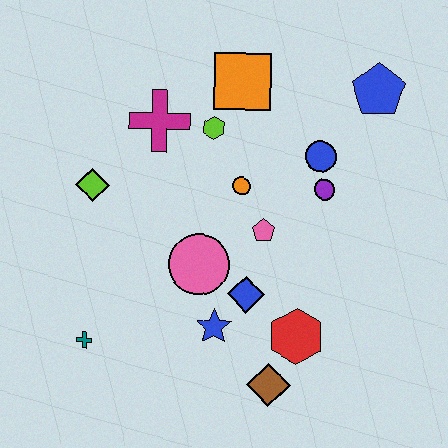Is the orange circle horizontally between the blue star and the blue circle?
Yes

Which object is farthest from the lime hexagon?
The brown diamond is farthest from the lime hexagon.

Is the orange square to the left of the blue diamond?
Yes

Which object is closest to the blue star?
The blue diamond is closest to the blue star.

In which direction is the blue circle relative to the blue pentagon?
The blue circle is below the blue pentagon.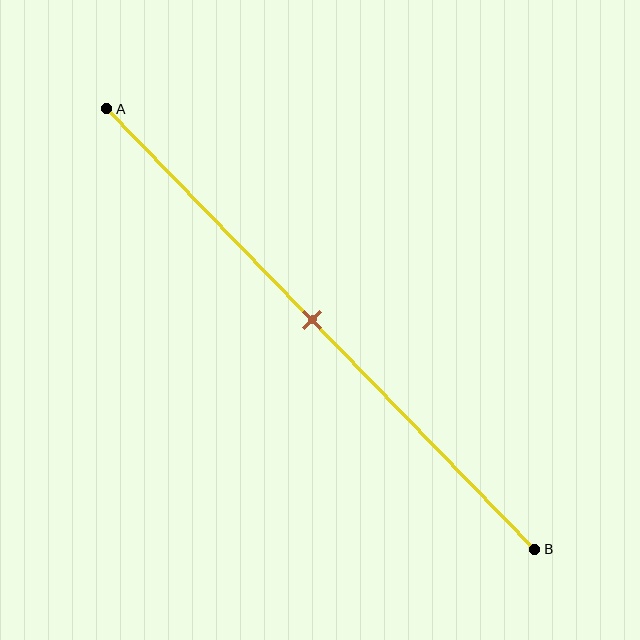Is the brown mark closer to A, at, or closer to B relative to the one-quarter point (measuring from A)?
The brown mark is closer to point B than the one-quarter point of segment AB.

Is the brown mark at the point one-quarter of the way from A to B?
No, the mark is at about 50% from A, not at the 25% one-quarter point.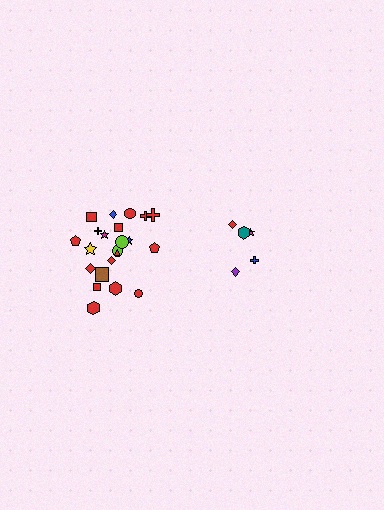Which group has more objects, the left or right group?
The left group.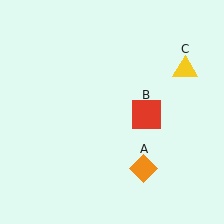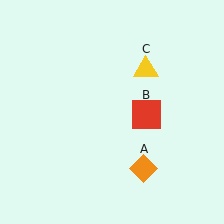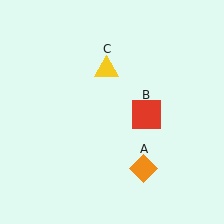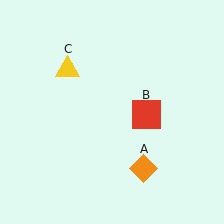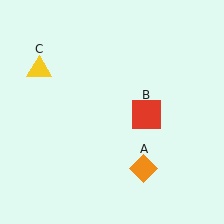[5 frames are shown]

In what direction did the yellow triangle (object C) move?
The yellow triangle (object C) moved left.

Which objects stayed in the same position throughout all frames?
Orange diamond (object A) and red square (object B) remained stationary.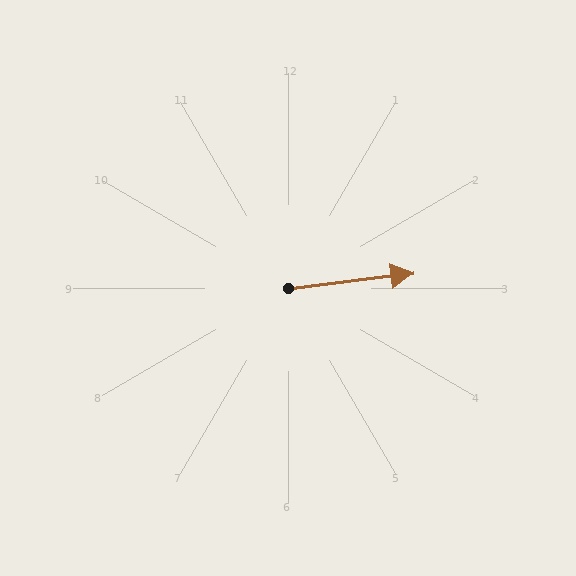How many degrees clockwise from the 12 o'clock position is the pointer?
Approximately 83 degrees.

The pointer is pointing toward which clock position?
Roughly 3 o'clock.